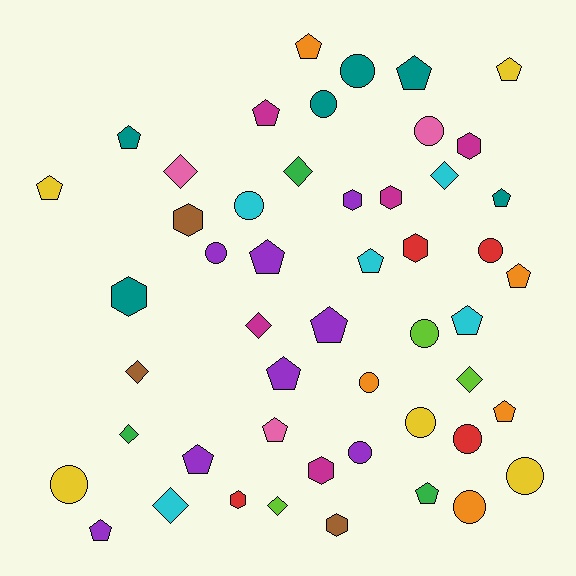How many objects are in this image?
There are 50 objects.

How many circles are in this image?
There are 14 circles.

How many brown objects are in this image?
There are 3 brown objects.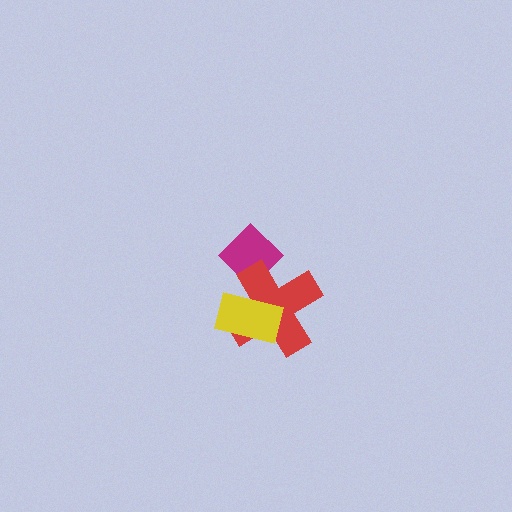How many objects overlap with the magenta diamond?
1 object overlaps with the magenta diamond.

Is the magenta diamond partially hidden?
Yes, it is partially covered by another shape.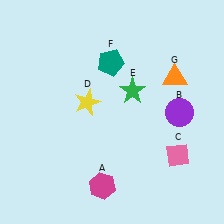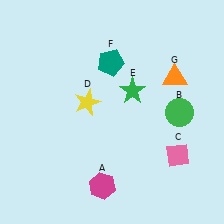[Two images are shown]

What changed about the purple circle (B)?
In Image 1, B is purple. In Image 2, it changed to green.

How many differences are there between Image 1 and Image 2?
There is 1 difference between the two images.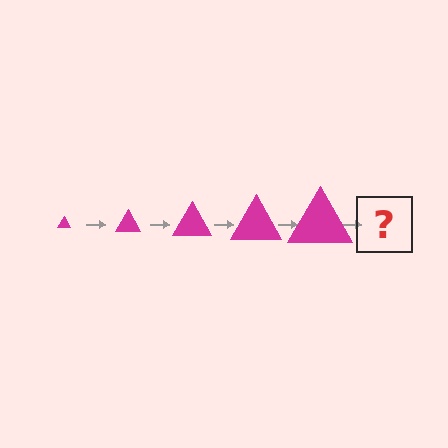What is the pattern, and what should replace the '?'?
The pattern is that the triangle gets progressively larger each step. The '?' should be a magenta triangle, larger than the previous one.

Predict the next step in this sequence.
The next step is a magenta triangle, larger than the previous one.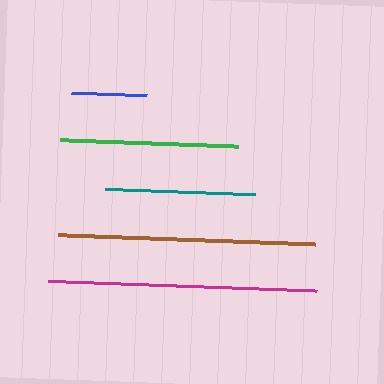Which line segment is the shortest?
The blue line is the shortest at approximately 75 pixels.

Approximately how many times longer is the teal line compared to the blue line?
The teal line is approximately 2.0 times the length of the blue line.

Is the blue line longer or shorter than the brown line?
The brown line is longer than the blue line.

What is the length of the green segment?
The green segment is approximately 178 pixels long.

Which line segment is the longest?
The magenta line is the longest at approximately 269 pixels.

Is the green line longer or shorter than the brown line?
The brown line is longer than the green line.